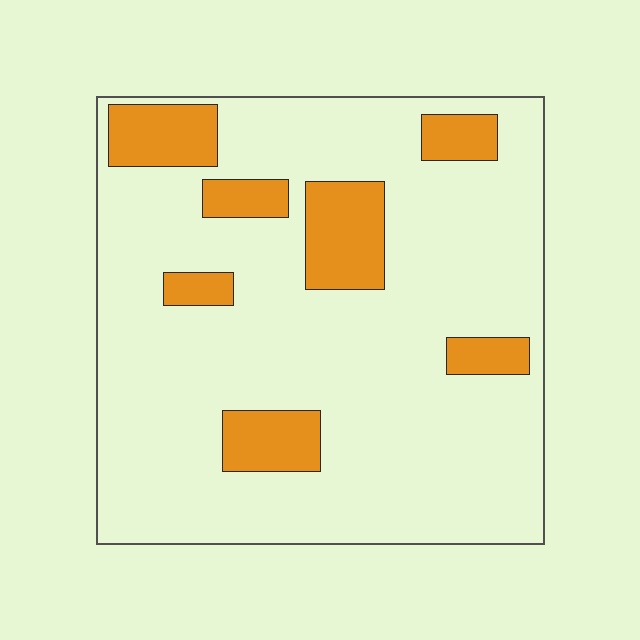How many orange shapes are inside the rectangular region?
7.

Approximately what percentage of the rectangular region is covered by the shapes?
Approximately 15%.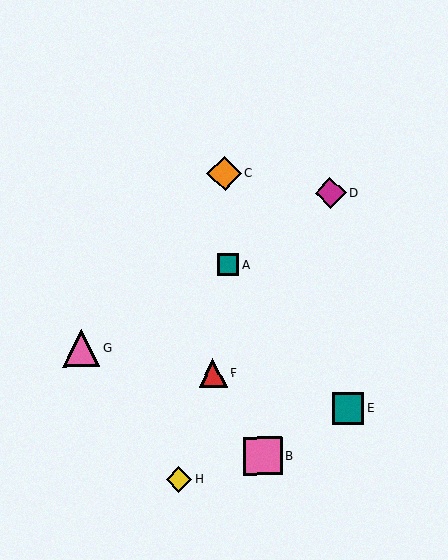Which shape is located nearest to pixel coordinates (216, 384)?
The red triangle (labeled F) at (213, 373) is nearest to that location.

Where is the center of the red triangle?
The center of the red triangle is at (213, 373).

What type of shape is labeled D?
Shape D is a magenta diamond.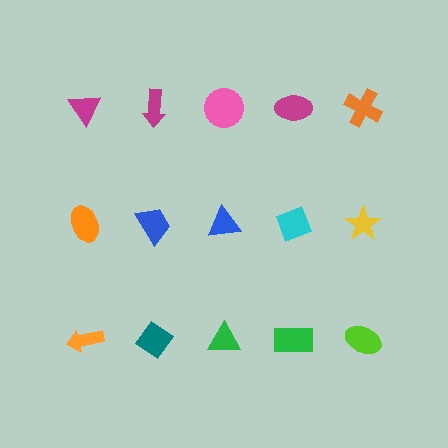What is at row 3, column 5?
A lime ellipse.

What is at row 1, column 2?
A magenta arrow.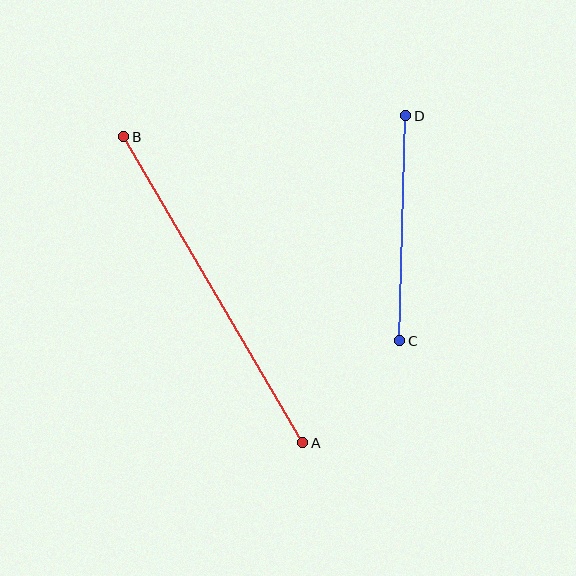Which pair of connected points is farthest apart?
Points A and B are farthest apart.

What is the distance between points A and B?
The distance is approximately 355 pixels.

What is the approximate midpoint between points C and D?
The midpoint is at approximately (403, 228) pixels.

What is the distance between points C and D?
The distance is approximately 225 pixels.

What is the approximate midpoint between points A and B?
The midpoint is at approximately (213, 290) pixels.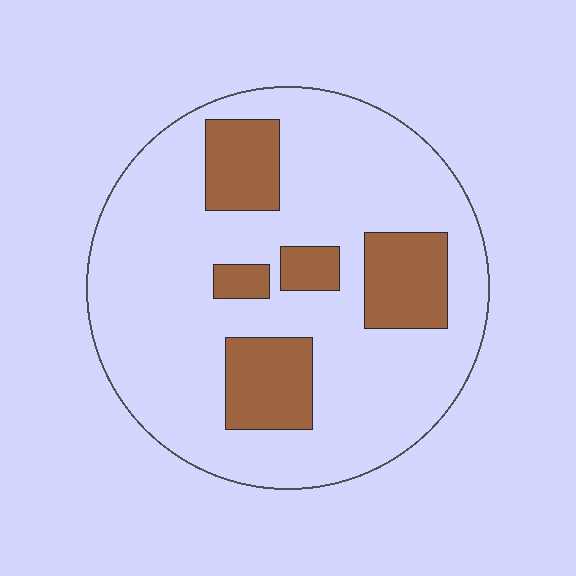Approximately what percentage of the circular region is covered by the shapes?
Approximately 20%.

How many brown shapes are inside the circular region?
5.